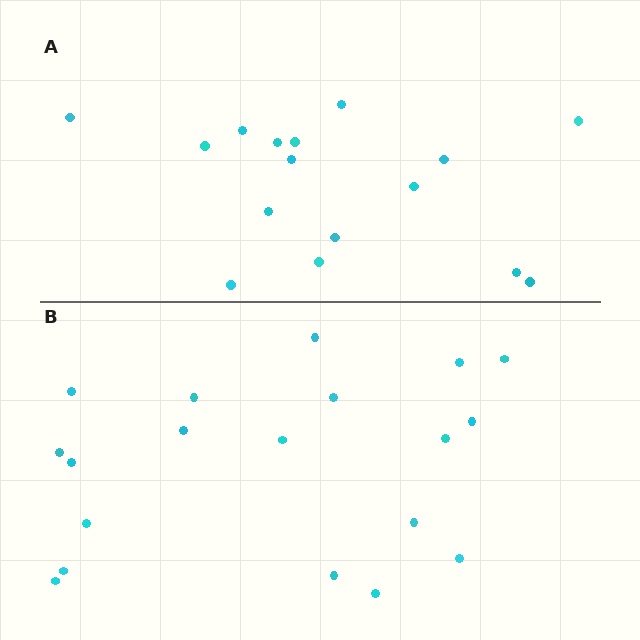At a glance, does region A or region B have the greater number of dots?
Region B (the bottom region) has more dots.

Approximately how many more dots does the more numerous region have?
Region B has just a few more — roughly 2 or 3 more dots than region A.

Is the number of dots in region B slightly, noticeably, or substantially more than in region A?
Region B has only slightly more — the two regions are fairly close. The ratio is roughly 1.2 to 1.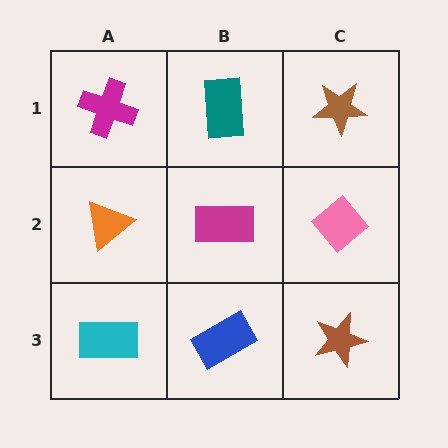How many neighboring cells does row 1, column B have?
3.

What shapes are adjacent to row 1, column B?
A magenta rectangle (row 2, column B), a magenta cross (row 1, column A), a brown star (row 1, column C).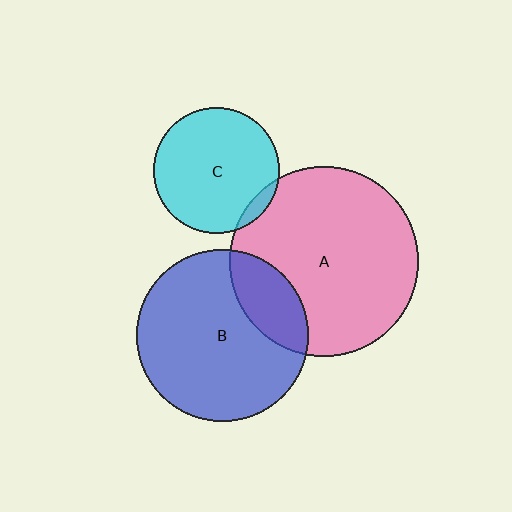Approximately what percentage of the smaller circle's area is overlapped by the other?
Approximately 20%.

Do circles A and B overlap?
Yes.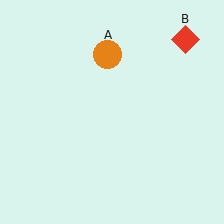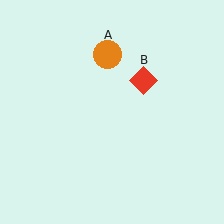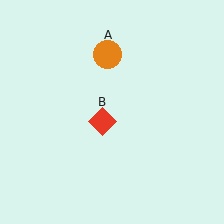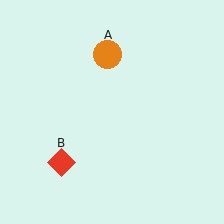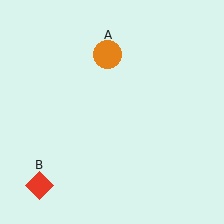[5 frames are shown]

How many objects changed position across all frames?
1 object changed position: red diamond (object B).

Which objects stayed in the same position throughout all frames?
Orange circle (object A) remained stationary.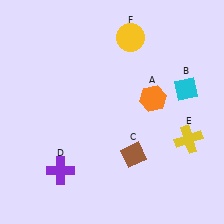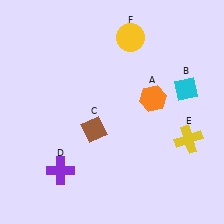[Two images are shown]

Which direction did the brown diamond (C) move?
The brown diamond (C) moved left.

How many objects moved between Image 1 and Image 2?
1 object moved between the two images.